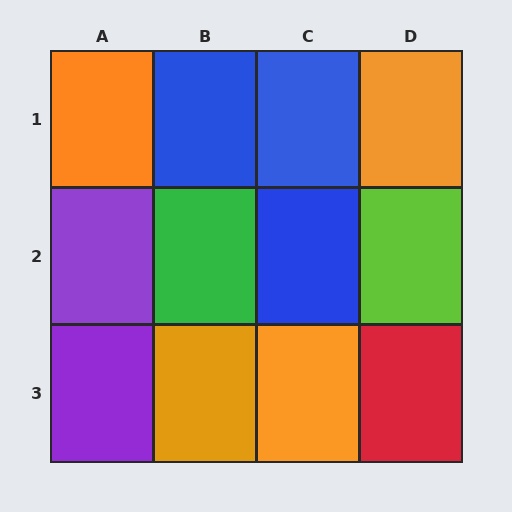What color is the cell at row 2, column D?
Lime.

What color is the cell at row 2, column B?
Green.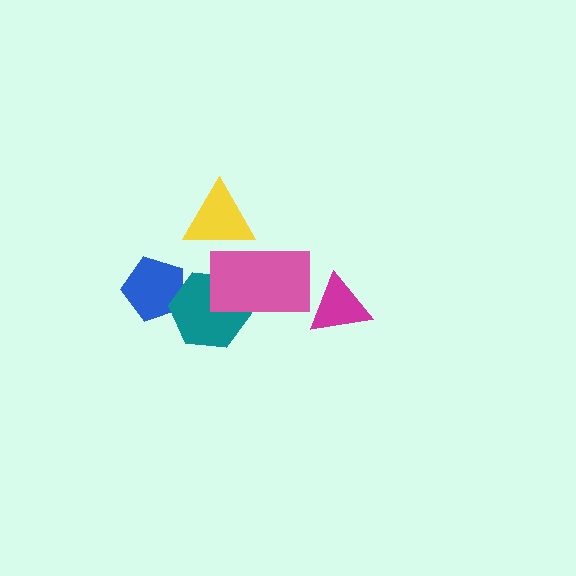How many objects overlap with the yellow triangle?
1 object overlaps with the yellow triangle.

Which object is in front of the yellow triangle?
The pink rectangle is in front of the yellow triangle.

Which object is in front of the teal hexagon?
The pink rectangle is in front of the teal hexagon.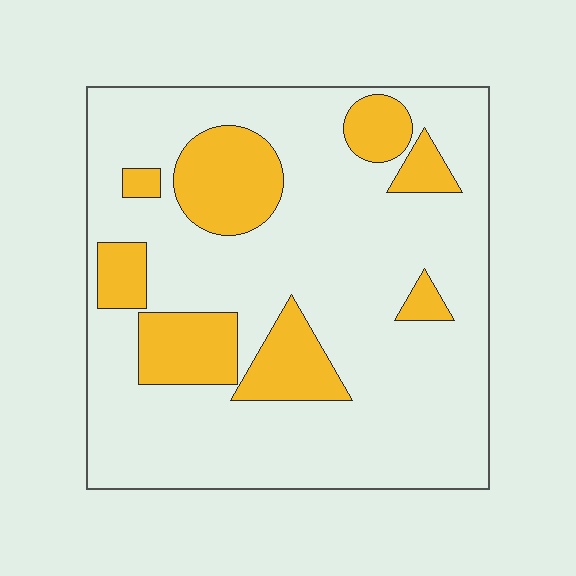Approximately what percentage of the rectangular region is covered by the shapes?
Approximately 20%.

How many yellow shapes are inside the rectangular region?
8.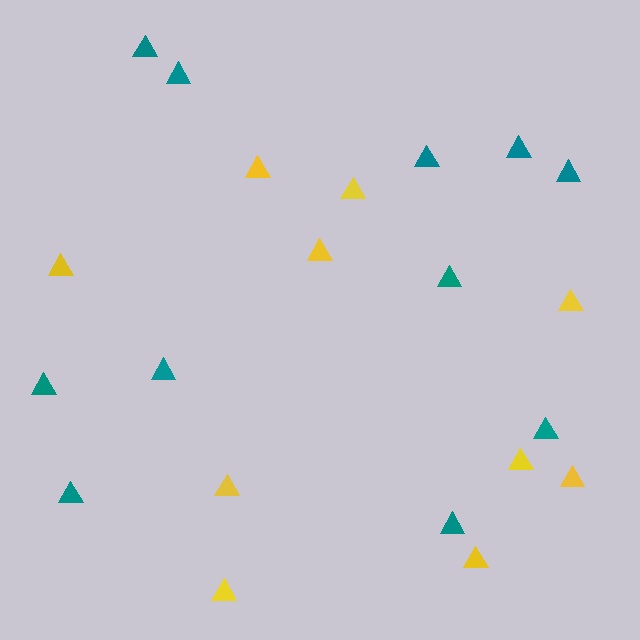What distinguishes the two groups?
There are 2 groups: one group of teal triangles (11) and one group of yellow triangles (10).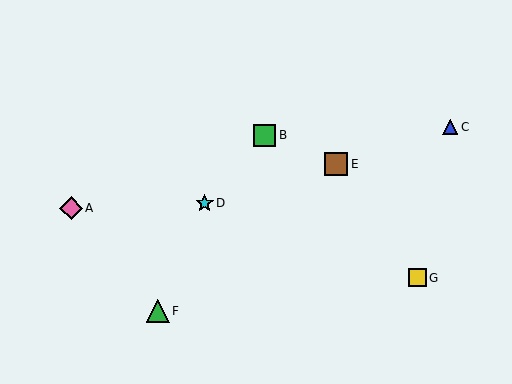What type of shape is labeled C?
Shape C is a blue triangle.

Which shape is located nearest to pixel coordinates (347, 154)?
The brown square (labeled E) at (336, 164) is nearest to that location.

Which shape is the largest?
The brown square (labeled E) is the largest.